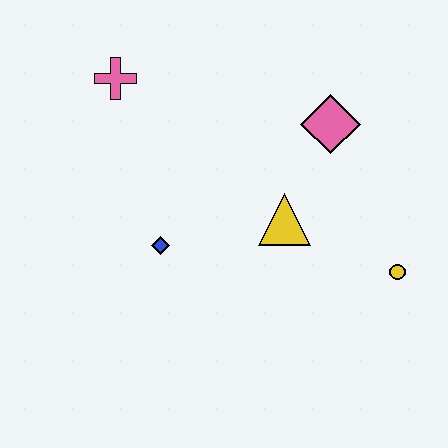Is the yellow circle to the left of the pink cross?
No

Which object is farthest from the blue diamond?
The yellow circle is farthest from the blue diamond.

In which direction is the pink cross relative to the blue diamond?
The pink cross is above the blue diamond.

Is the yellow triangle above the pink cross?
No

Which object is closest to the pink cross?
The blue diamond is closest to the pink cross.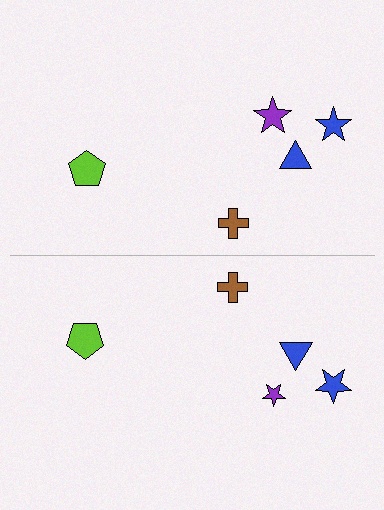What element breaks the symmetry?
The purple star on the bottom side has a different size than its mirror counterpart.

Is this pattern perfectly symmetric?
No, the pattern is not perfectly symmetric. The purple star on the bottom side has a different size than its mirror counterpart.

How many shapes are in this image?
There are 10 shapes in this image.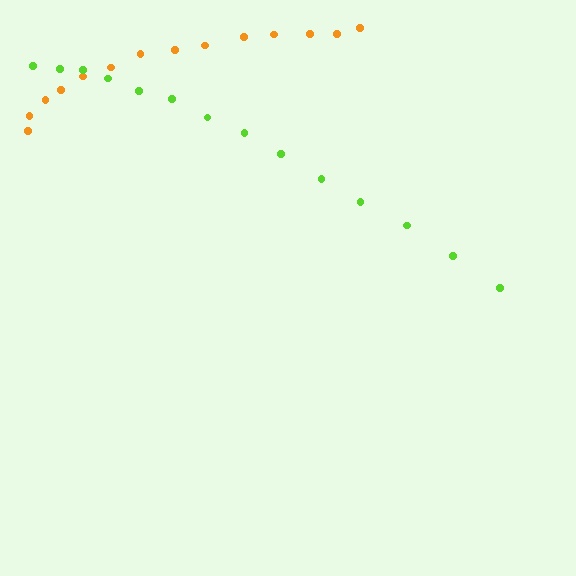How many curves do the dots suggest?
There are 2 distinct paths.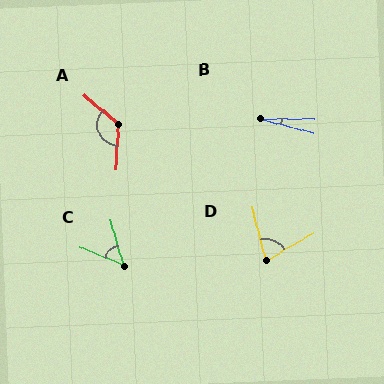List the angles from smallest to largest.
B (15°), C (51°), D (74°), A (127°).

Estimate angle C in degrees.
Approximately 51 degrees.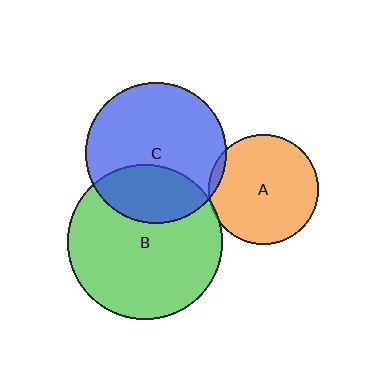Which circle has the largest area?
Circle B (green).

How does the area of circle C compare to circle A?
Approximately 1.7 times.